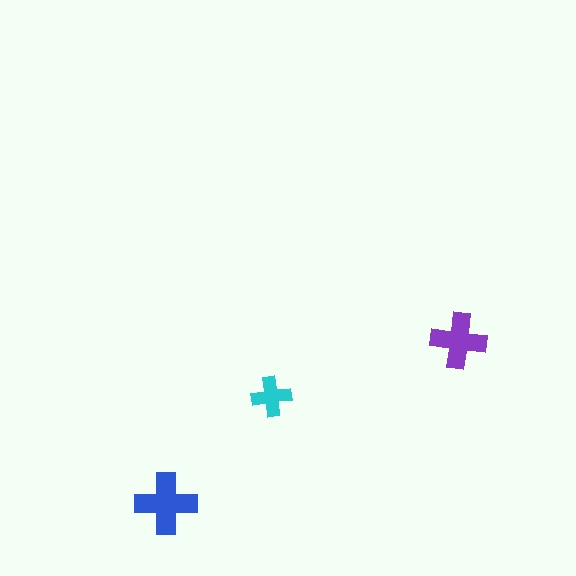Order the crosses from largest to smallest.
the blue one, the purple one, the cyan one.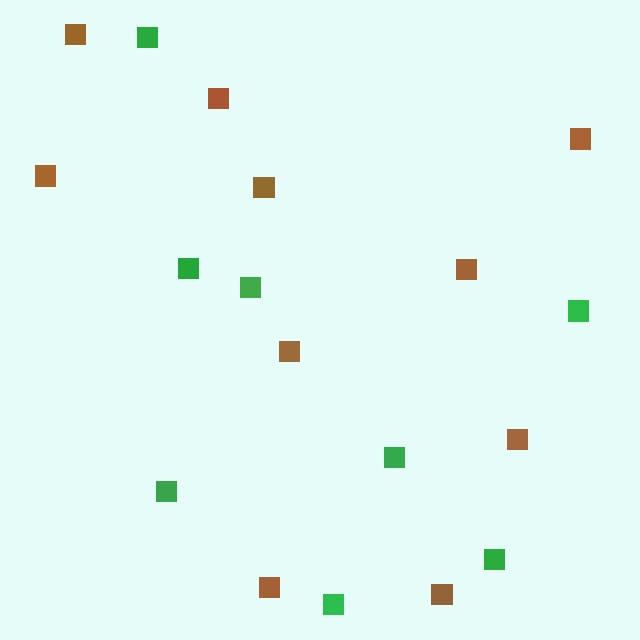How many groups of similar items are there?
There are 2 groups: one group of green squares (8) and one group of brown squares (10).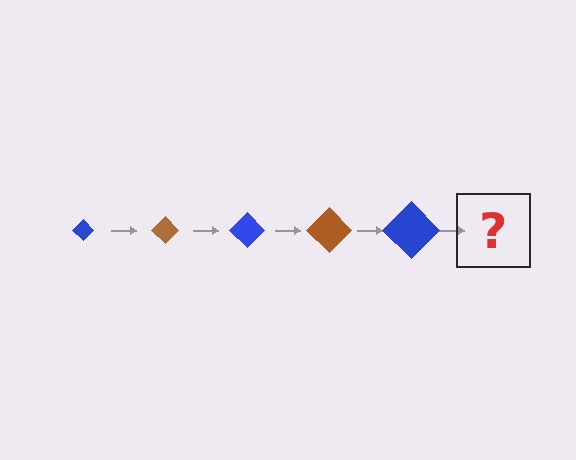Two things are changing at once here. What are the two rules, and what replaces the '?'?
The two rules are that the diamond grows larger each step and the color cycles through blue and brown. The '?' should be a brown diamond, larger than the previous one.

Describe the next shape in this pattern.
It should be a brown diamond, larger than the previous one.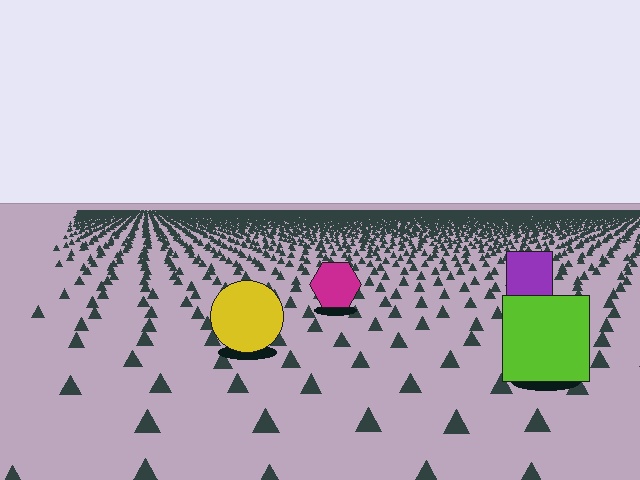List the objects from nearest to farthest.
From nearest to farthest: the lime square, the yellow circle, the magenta hexagon, the purple square.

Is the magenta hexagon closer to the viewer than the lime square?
No. The lime square is closer — you can tell from the texture gradient: the ground texture is coarser near it.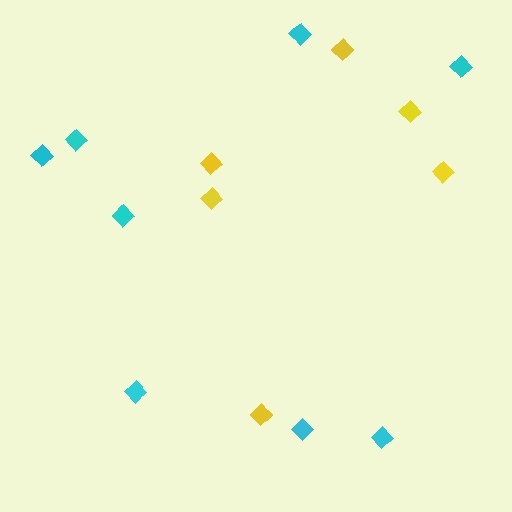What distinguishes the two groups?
There are 2 groups: one group of yellow diamonds (6) and one group of cyan diamonds (8).